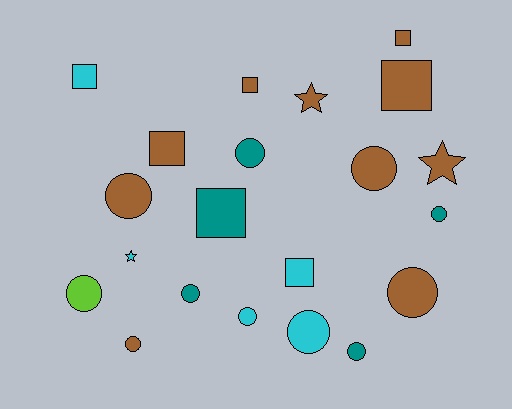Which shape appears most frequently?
Circle, with 11 objects.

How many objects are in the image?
There are 21 objects.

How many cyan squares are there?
There are 2 cyan squares.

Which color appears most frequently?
Brown, with 10 objects.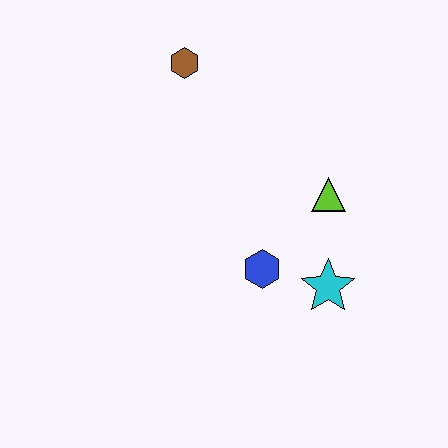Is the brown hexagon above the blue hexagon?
Yes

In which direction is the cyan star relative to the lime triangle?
The cyan star is below the lime triangle.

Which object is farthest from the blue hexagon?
The brown hexagon is farthest from the blue hexagon.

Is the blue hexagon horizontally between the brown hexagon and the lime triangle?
Yes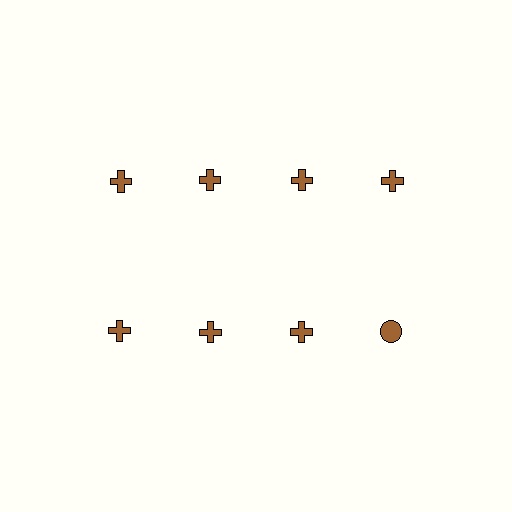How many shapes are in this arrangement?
There are 8 shapes arranged in a grid pattern.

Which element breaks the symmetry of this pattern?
The brown circle in the second row, second from right column breaks the symmetry. All other shapes are brown crosses.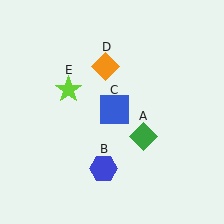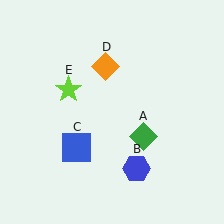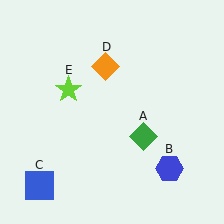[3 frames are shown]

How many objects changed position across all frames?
2 objects changed position: blue hexagon (object B), blue square (object C).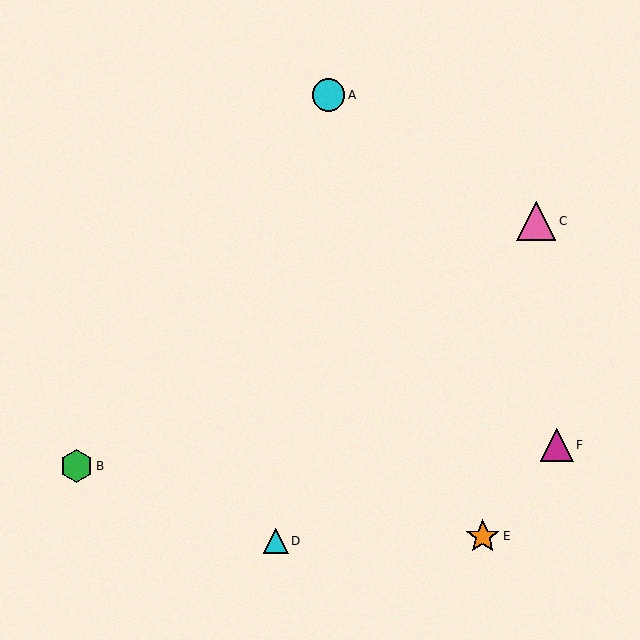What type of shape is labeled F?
Shape F is a magenta triangle.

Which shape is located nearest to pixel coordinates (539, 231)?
The pink triangle (labeled C) at (536, 221) is nearest to that location.